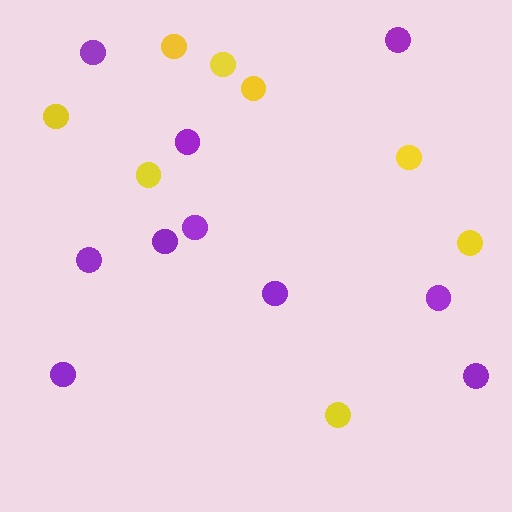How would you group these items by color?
There are 2 groups: one group of yellow circles (8) and one group of purple circles (10).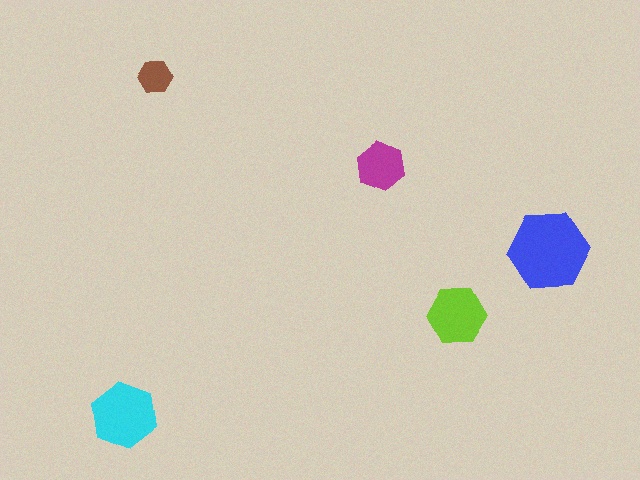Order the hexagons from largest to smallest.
the blue one, the cyan one, the lime one, the magenta one, the brown one.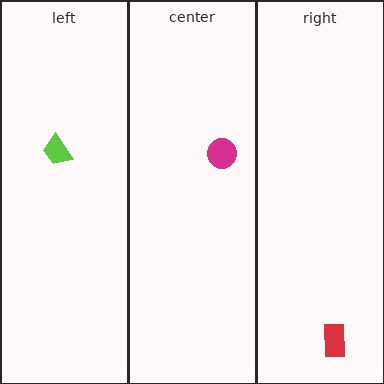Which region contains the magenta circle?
The center region.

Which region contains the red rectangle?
The right region.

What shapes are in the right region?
The red rectangle.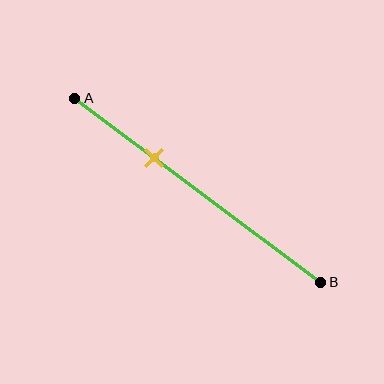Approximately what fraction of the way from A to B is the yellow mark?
The yellow mark is approximately 30% of the way from A to B.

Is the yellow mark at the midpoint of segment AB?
No, the mark is at about 30% from A, not at the 50% midpoint.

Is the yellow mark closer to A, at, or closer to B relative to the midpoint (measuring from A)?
The yellow mark is closer to point A than the midpoint of segment AB.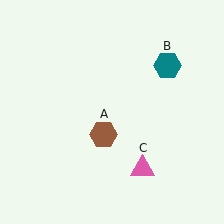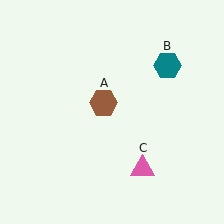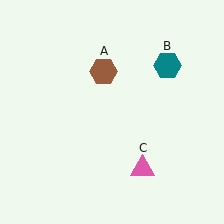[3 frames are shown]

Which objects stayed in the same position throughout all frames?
Teal hexagon (object B) and pink triangle (object C) remained stationary.